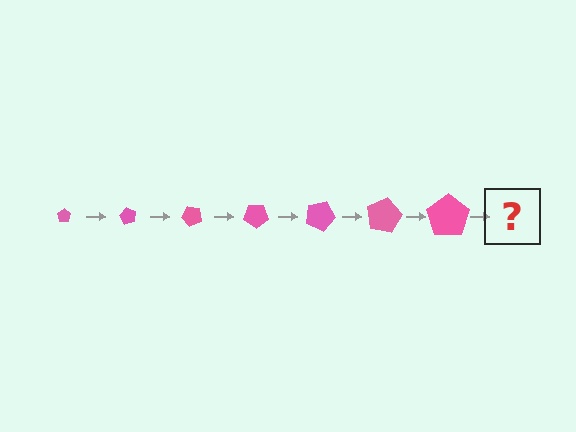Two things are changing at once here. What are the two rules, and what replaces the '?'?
The two rules are that the pentagon grows larger each step and it rotates 60 degrees each step. The '?' should be a pentagon, larger than the previous one and rotated 420 degrees from the start.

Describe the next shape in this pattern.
It should be a pentagon, larger than the previous one and rotated 420 degrees from the start.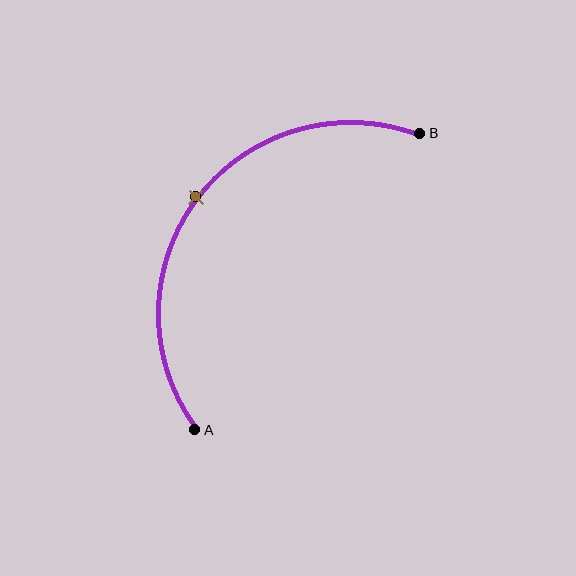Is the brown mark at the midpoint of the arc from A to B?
Yes. The brown mark lies on the arc at equal arc-length from both A and B — it is the arc midpoint.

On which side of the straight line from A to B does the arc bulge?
The arc bulges above and to the left of the straight line connecting A and B.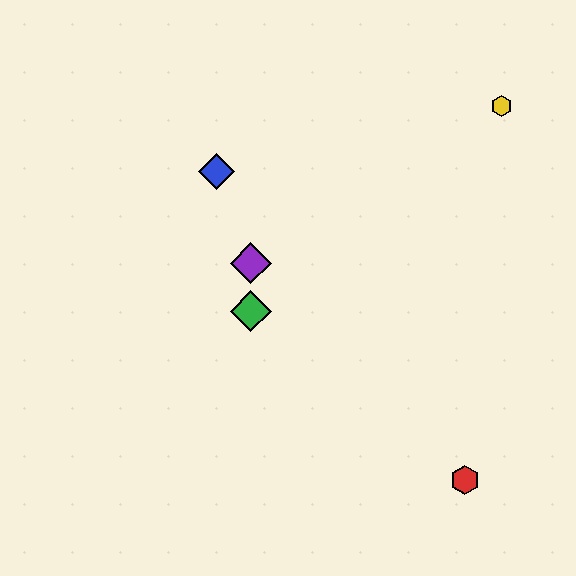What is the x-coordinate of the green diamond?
The green diamond is at x≈251.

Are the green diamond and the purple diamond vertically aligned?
Yes, both are at x≈251.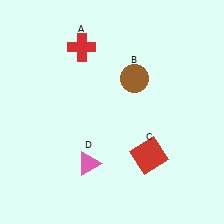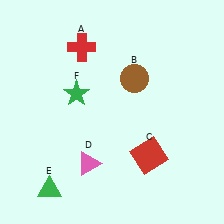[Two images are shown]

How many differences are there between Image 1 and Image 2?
There are 2 differences between the two images.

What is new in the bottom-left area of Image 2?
A green triangle (E) was added in the bottom-left area of Image 2.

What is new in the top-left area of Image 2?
A green star (F) was added in the top-left area of Image 2.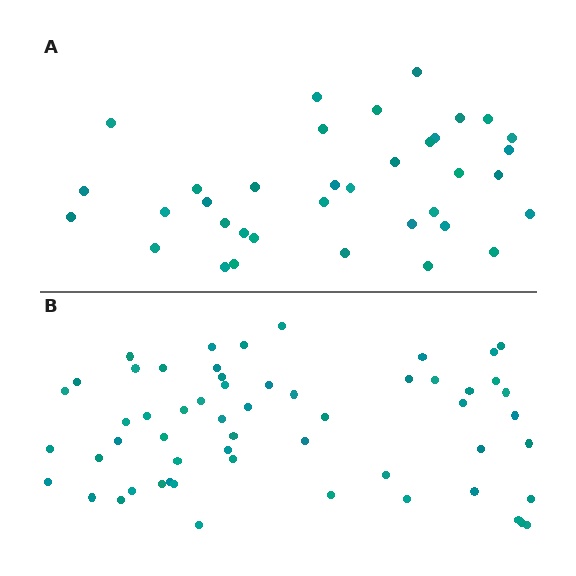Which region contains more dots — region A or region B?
Region B (the bottom region) has more dots.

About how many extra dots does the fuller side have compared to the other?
Region B has approximately 20 more dots than region A.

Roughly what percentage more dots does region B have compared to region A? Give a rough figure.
About 60% more.